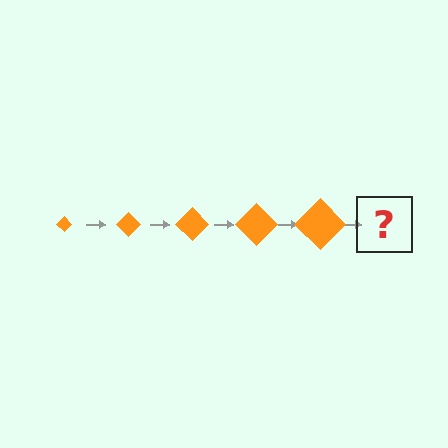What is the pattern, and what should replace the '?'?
The pattern is that the diamond gets progressively larger each step. The '?' should be an orange diamond, larger than the previous one.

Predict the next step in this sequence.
The next step is an orange diamond, larger than the previous one.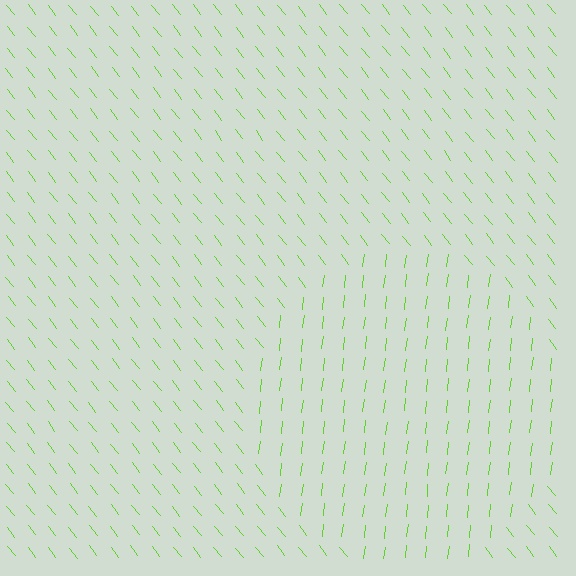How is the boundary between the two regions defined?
The boundary is defined purely by a change in line orientation (approximately 45 degrees difference). All lines are the same color and thickness.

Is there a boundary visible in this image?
Yes, there is a texture boundary formed by a change in line orientation.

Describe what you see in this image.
The image is filled with small lime line segments. A circle region in the image has lines oriented differently from the surrounding lines, creating a visible texture boundary.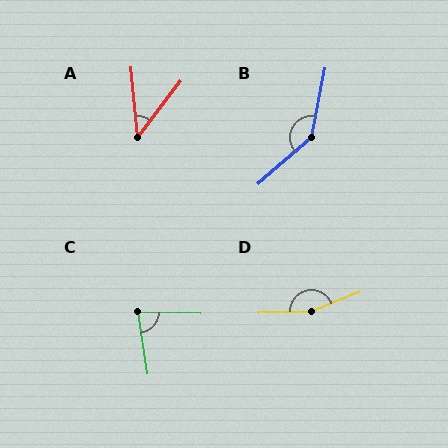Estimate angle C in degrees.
Approximately 79 degrees.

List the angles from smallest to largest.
A (43°), C (79°), B (142°), D (160°).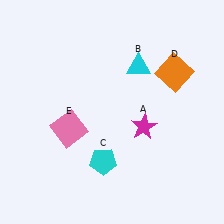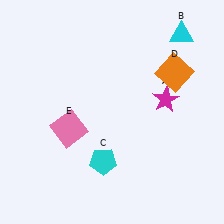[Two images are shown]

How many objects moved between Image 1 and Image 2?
2 objects moved between the two images.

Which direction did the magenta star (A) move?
The magenta star (A) moved up.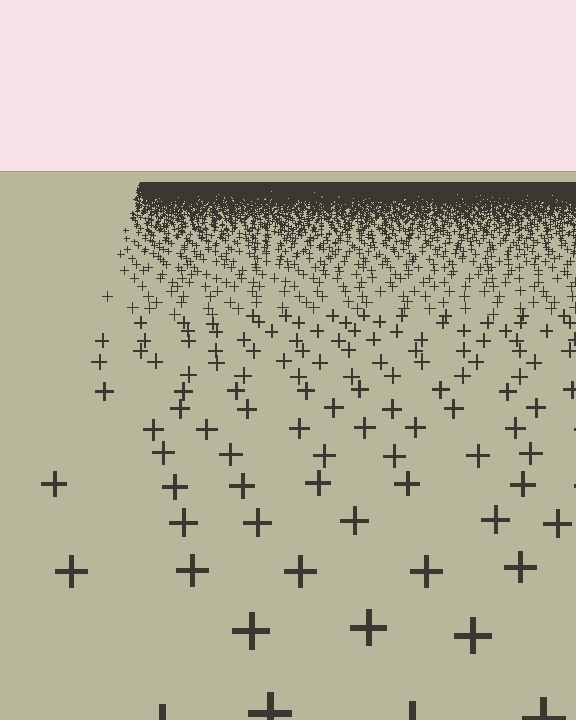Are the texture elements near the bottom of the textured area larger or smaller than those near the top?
Larger. Near the bottom, elements are closer to the viewer and appear at a bigger on-screen size.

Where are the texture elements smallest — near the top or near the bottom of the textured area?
Near the top.